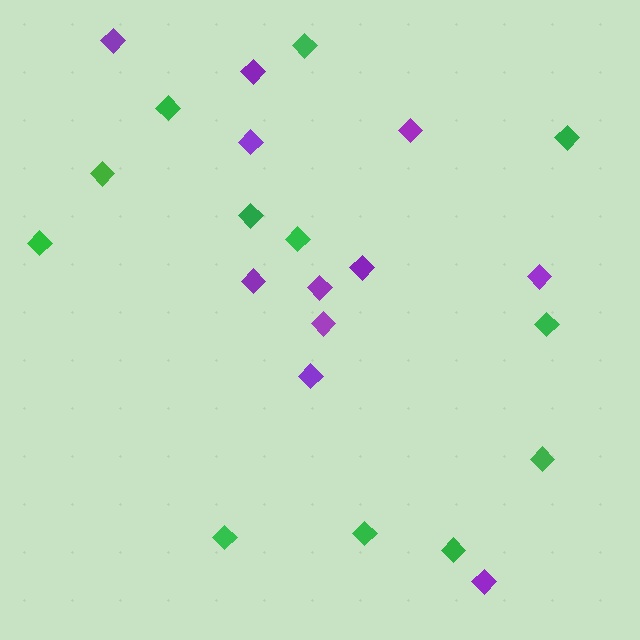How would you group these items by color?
There are 2 groups: one group of purple diamonds (11) and one group of green diamonds (12).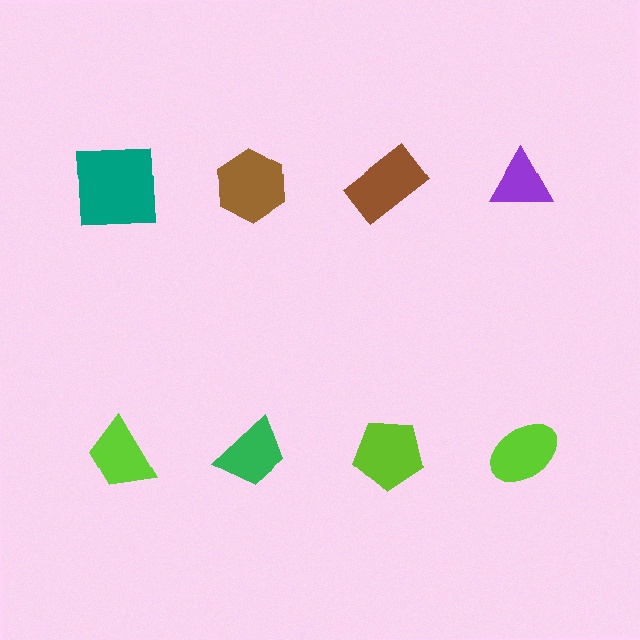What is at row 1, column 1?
A teal square.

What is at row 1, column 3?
A brown rectangle.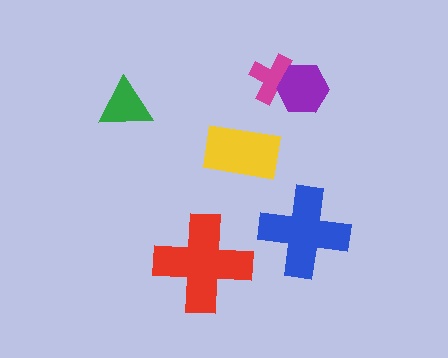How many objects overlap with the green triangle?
0 objects overlap with the green triangle.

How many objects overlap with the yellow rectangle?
0 objects overlap with the yellow rectangle.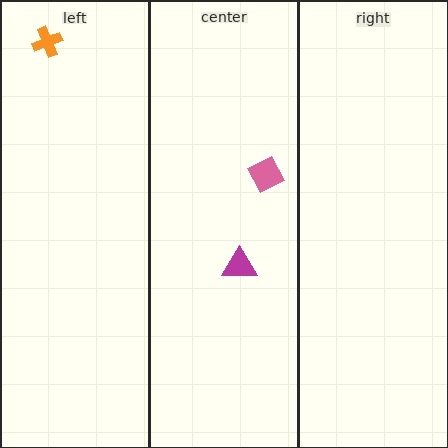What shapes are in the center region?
The pink diamond, the magenta triangle.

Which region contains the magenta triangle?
The center region.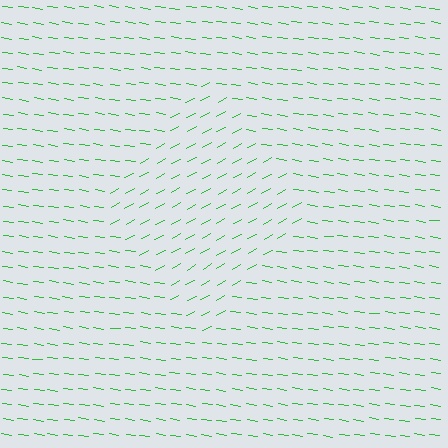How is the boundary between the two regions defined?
The boundary is defined purely by a change in line orientation (approximately 37 degrees difference). All lines are the same color and thickness.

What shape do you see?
I see a diamond.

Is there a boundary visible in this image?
Yes, there is a texture boundary formed by a change in line orientation.